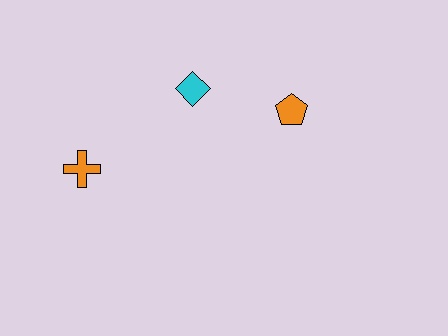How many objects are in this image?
There are 3 objects.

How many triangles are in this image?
There are no triangles.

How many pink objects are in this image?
There are no pink objects.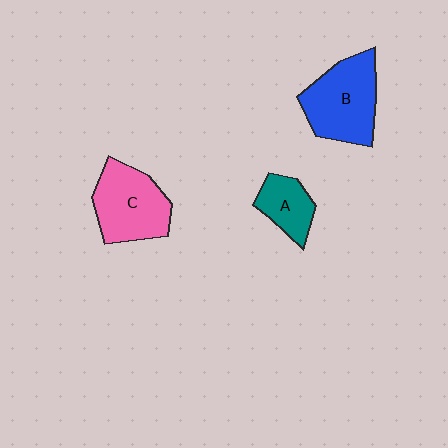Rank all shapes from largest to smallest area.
From largest to smallest: B (blue), C (pink), A (teal).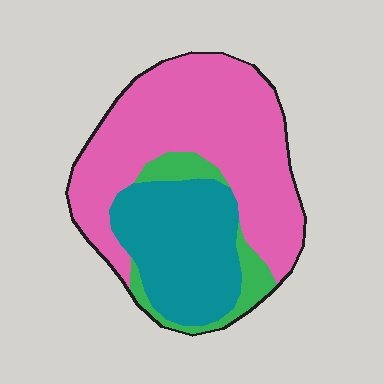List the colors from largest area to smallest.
From largest to smallest: pink, teal, green.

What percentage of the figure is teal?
Teal takes up between a sixth and a third of the figure.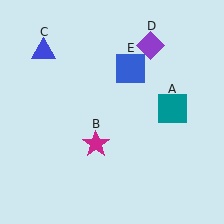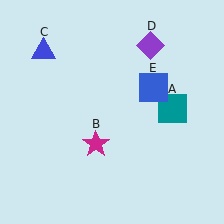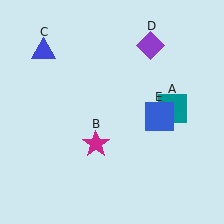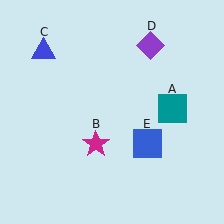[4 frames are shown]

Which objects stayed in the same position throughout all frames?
Teal square (object A) and magenta star (object B) and blue triangle (object C) and purple diamond (object D) remained stationary.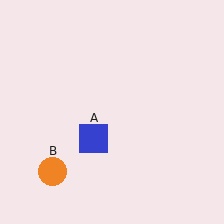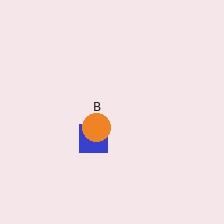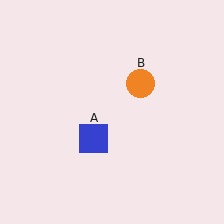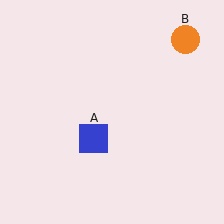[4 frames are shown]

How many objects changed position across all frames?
1 object changed position: orange circle (object B).